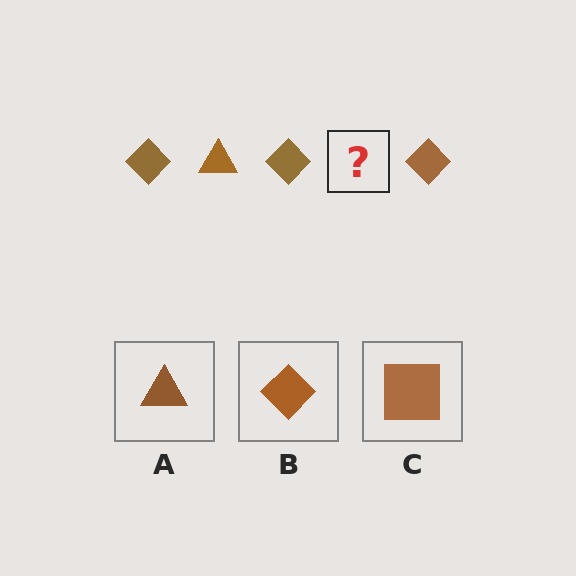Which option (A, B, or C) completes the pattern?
A.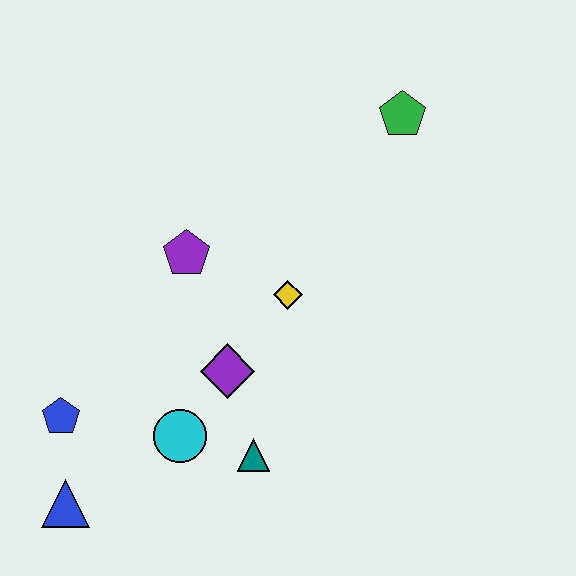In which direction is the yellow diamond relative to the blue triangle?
The yellow diamond is to the right of the blue triangle.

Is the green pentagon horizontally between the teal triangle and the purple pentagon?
No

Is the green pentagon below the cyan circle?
No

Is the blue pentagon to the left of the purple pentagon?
Yes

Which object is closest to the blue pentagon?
The blue triangle is closest to the blue pentagon.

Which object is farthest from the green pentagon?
The blue triangle is farthest from the green pentagon.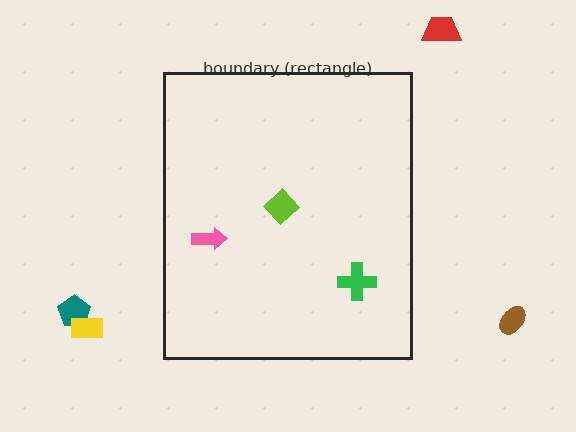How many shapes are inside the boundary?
3 inside, 4 outside.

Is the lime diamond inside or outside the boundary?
Inside.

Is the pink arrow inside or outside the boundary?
Inside.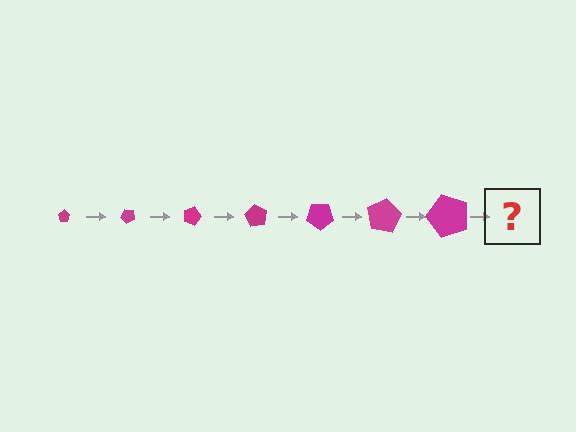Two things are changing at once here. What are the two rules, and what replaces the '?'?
The two rules are that the pentagon grows larger each step and it rotates 45 degrees each step. The '?' should be a pentagon, larger than the previous one and rotated 315 degrees from the start.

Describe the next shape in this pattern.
It should be a pentagon, larger than the previous one and rotated 315 degrees from the start.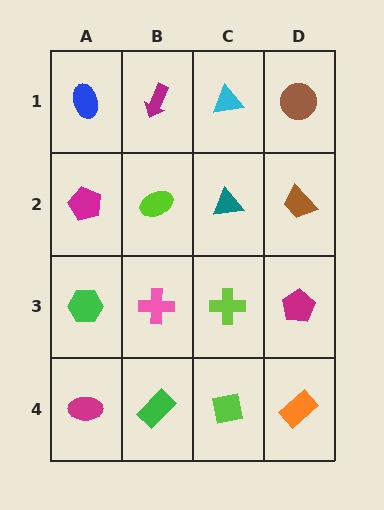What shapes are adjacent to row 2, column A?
A blue ellipse (row 1, column A), a green hexagon (row 3, column A), a lime ellipse (row 2, column B).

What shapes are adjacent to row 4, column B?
A pink cross (row 3, column B), a magenta ellipse (row 4, column A), a lime square (row 4, column C).